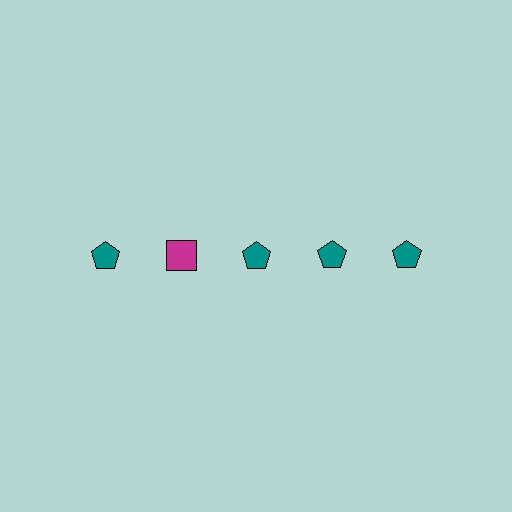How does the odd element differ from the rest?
It differs in both color (magenta instead of teal) and shape (square instead of pentagon).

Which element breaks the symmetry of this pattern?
The magenta square in the top row, second from left column breaks the symmetry. All other shapes are teal pentagons.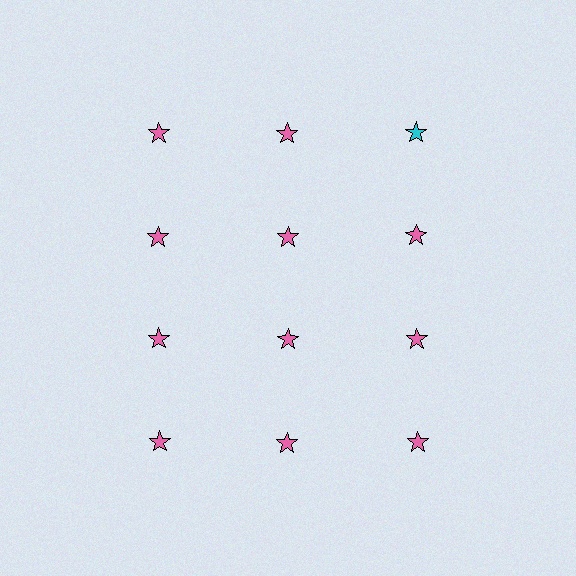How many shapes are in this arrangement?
There are 12 shapes arranged in a grid pattern.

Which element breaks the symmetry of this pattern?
The cyan star in the top row, center column breaks the symmetry. All other shapes are pink stars.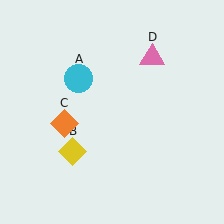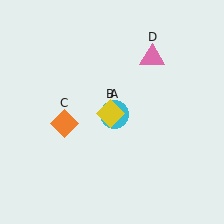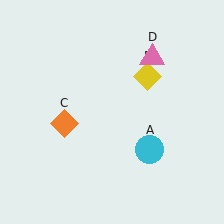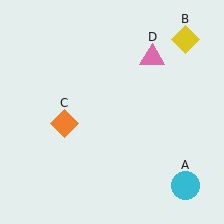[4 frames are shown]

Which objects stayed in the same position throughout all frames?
Orange diamond (object C) and pink triangle (object D) remained stationary.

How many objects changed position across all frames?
2 objects changed position: cyan circle (object A), yellow diamond (object B).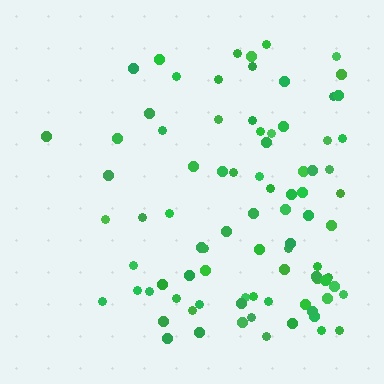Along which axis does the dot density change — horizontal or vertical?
Horizontal.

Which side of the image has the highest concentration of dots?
The right.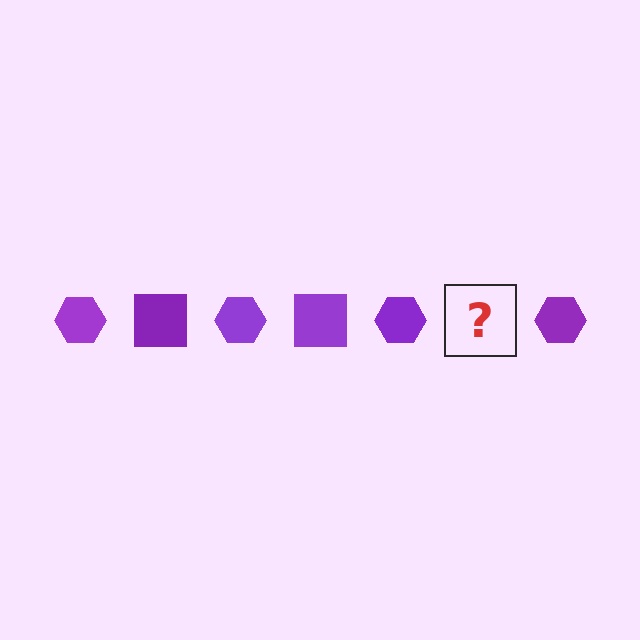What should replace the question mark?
The question mark should be replaced with a purple square.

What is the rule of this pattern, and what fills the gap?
The rule is that the pattern cycles through hexagon, square shapes in purple. The gap should be filled with a purple square.